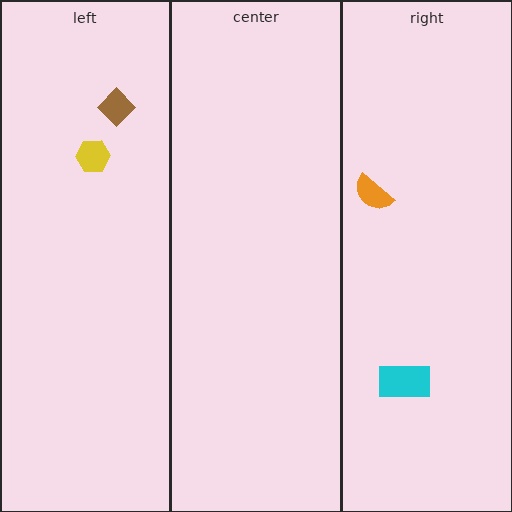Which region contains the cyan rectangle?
The right region.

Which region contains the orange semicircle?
The right region.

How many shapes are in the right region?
2.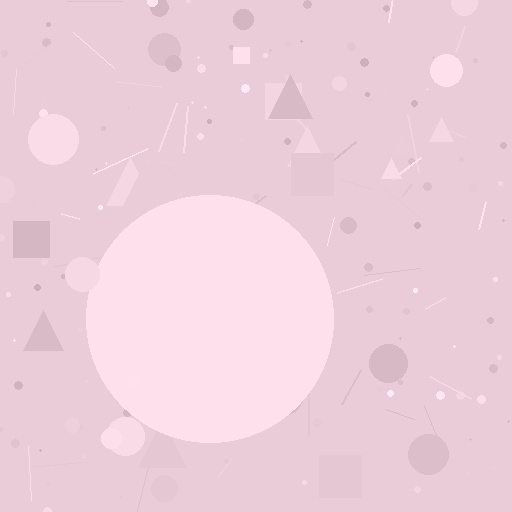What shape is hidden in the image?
A circle is hidden in the image.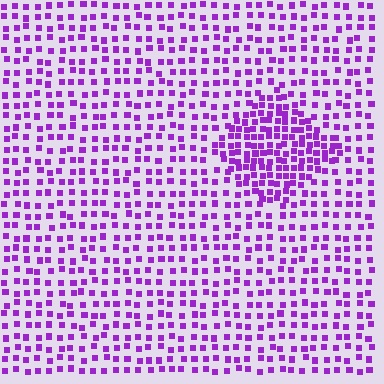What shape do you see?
I see a diamond.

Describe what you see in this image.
The image contains small purple elements arranged at two different densities. A diamond-shaped region is visible where the elements are more densely packed than the surrounding area.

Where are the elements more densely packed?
The elements are more densely packed inside the diamond boundary.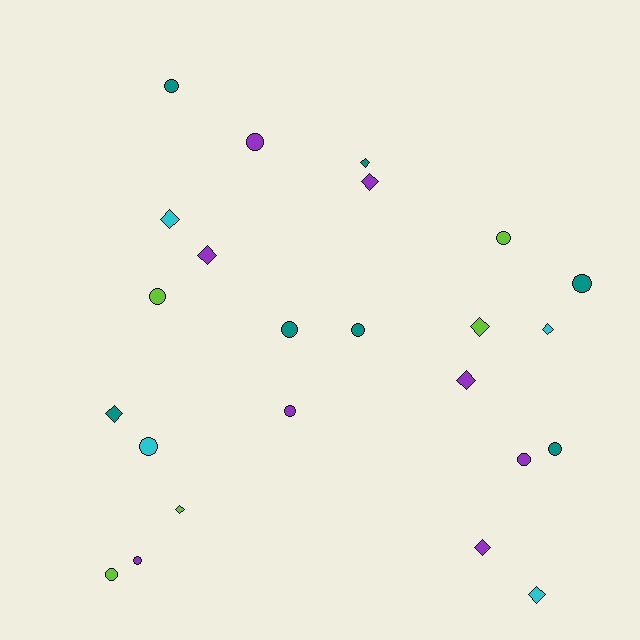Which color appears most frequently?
Purple, with 8 objects.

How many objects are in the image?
There are 24 objects.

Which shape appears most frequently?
Circle, with 13 objects.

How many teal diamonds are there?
There are 2 teal diamonds.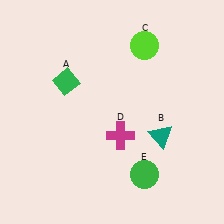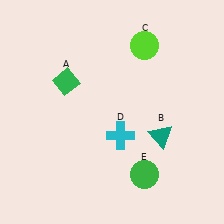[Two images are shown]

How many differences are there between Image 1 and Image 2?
There is 1 difference between the two images.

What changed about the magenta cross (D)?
In Image 1, D is magenta. In Image 2, it changed to cyan.